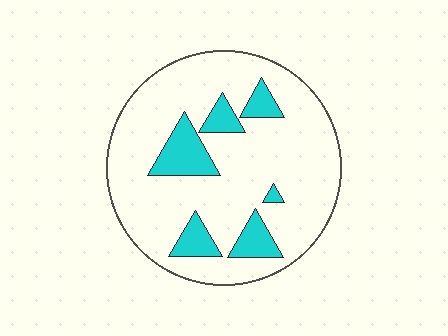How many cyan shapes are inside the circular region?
6.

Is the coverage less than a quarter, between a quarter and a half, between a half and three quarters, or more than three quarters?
Less than a quarter.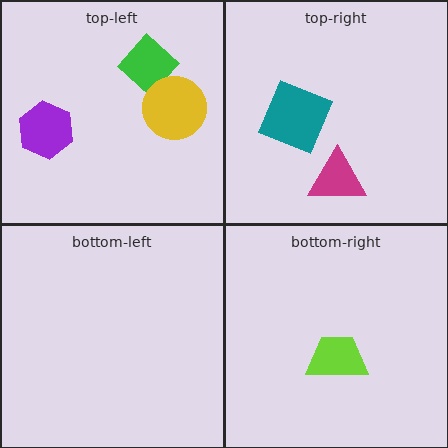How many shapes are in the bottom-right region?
1.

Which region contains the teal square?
The top-right region.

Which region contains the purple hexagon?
The top-left region.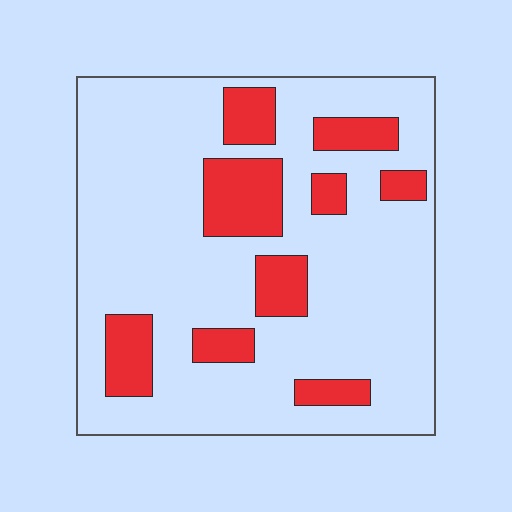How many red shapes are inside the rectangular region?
9.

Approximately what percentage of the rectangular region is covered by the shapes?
Approximately 20%.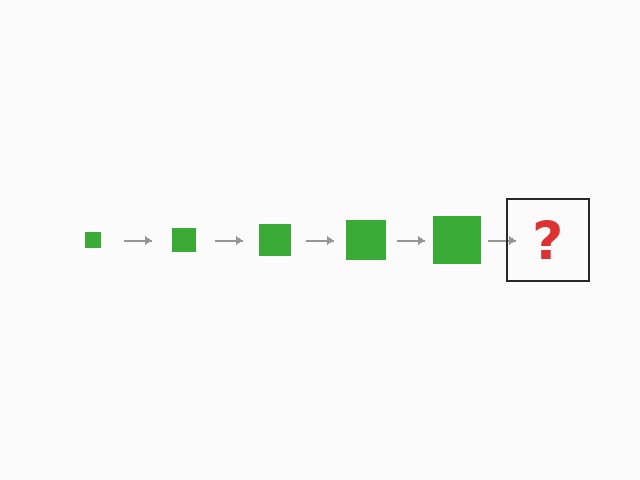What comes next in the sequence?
The next element should be a green square, larger than the previous one.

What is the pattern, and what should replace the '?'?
The pattern is that the square gets progressively larger each step. The '?' should be a green square, larger than the previous one.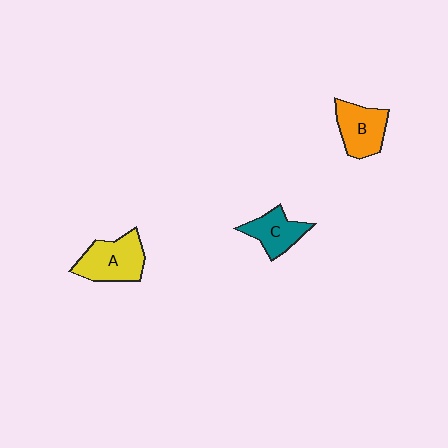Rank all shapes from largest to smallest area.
From largest to smallest: A (yellow), B (orange), C (teal).